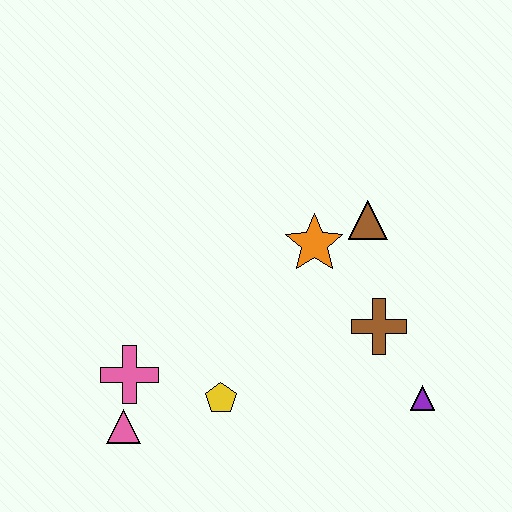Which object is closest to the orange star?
The brown triangle is closest to the orange star.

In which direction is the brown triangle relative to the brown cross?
The brown triangle is above the brown cross.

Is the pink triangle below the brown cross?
Yes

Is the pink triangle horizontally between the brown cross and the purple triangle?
No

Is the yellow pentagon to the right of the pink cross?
Yes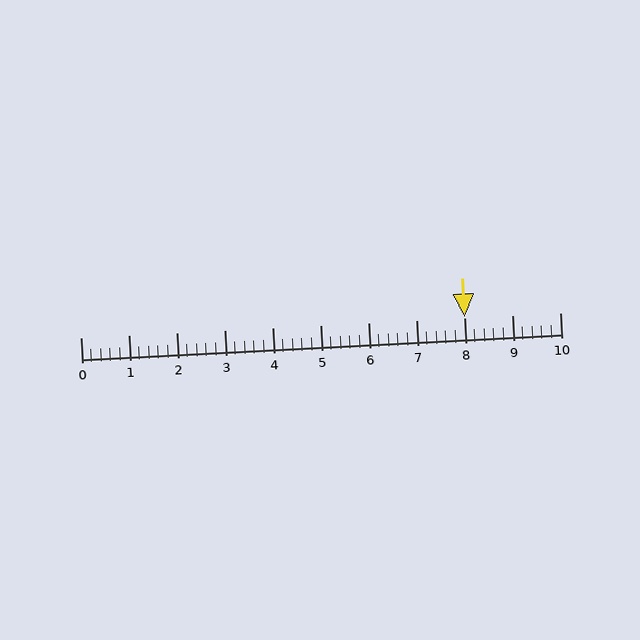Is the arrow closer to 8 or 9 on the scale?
The arrow is closer to 8.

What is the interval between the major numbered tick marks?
The major tick marks are spaced 1 units apart.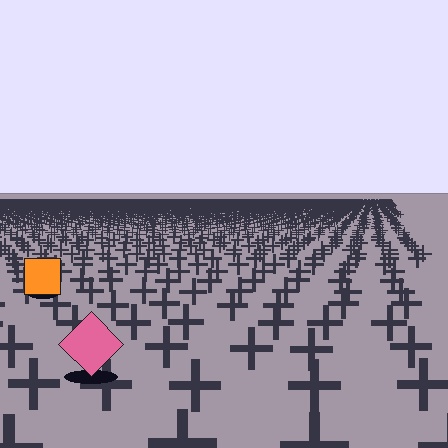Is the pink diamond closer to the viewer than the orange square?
Yes. The pink diamond is closer — you can tell from the texture gradient: the ground texture is coarser near it.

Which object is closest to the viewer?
The pink diamond is closest. The texture marks near it are larger and more spread out.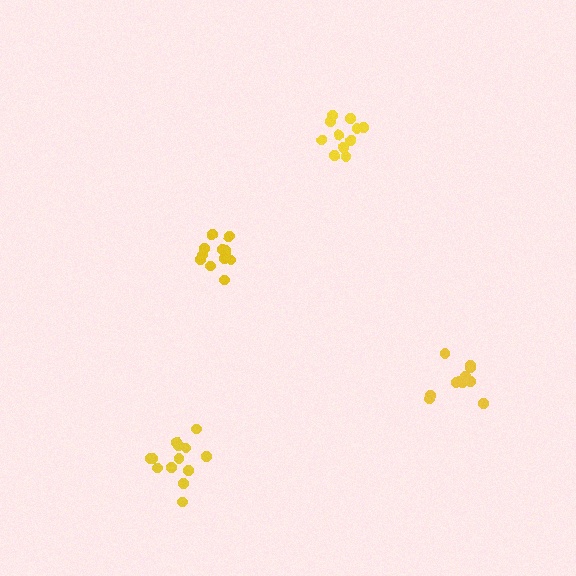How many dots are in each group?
Group 1: 13 dots, Group 2: 13 dots, Group 3: 13 dots, Group 4: 11 dots (50 total).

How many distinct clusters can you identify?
There are 4 distinct clusters.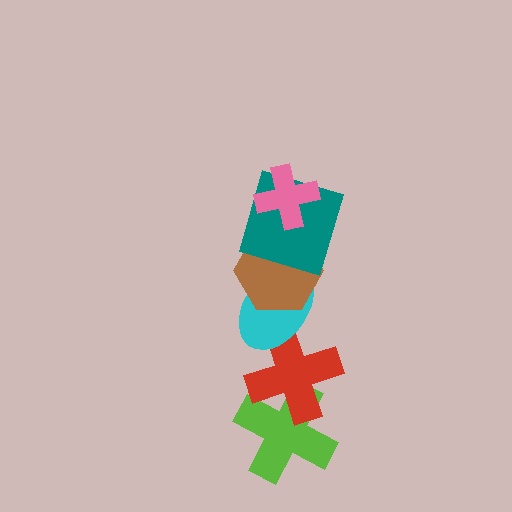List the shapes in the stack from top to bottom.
From top to bottom: the pink cross, the teal square, the brown hexagon, the cyan ellipse, the red cross, the lime cross.